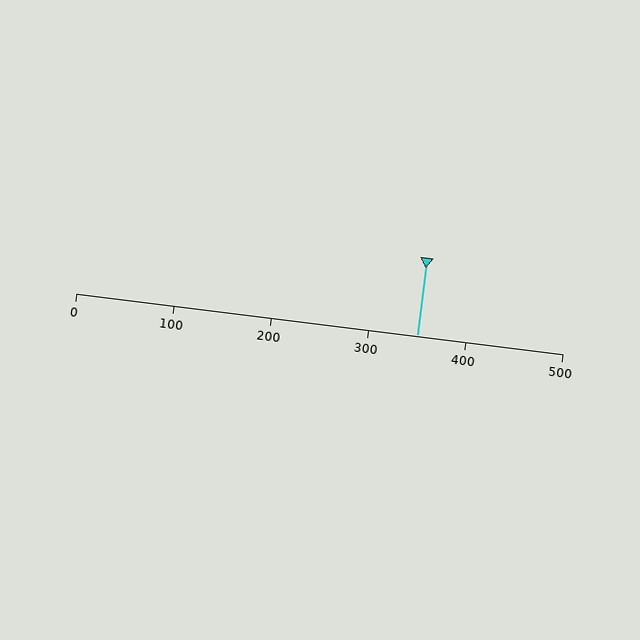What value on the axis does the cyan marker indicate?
The marker indicates approximately 350.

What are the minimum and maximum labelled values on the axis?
The axis runs from 0 to 500.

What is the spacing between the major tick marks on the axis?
The major ticks are spaced 100 apart.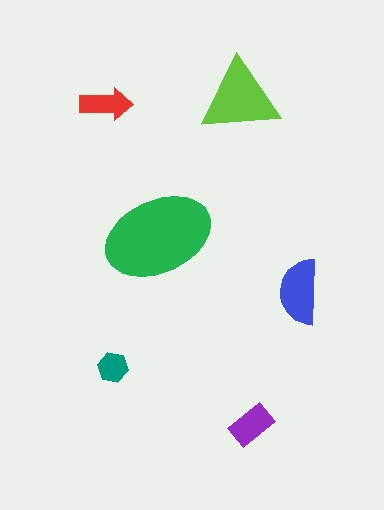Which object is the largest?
The green ellipse.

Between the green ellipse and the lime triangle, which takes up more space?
The green ellipse.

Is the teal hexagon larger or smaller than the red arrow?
Smaller.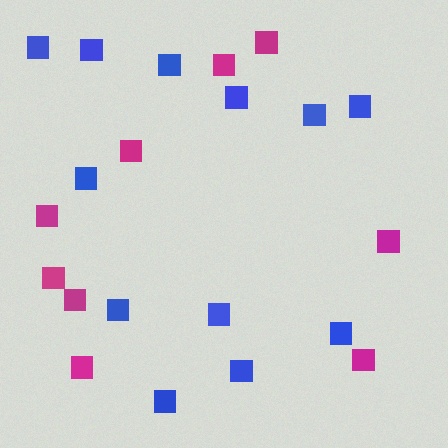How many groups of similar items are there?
There are 2 groups: one group of blue squares (12) and one group of magenta squares (9).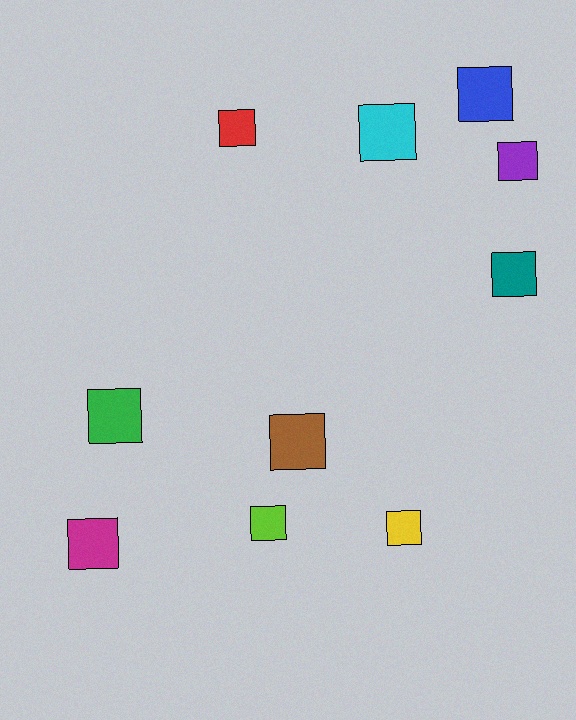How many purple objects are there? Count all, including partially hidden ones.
There is 1 purple object.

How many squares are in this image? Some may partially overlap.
There are 10 squares.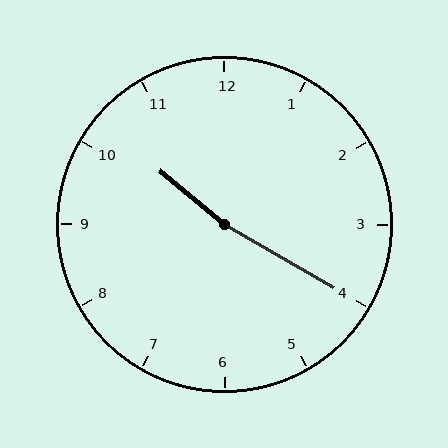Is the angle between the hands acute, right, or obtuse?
It is obtuse.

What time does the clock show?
10:20.